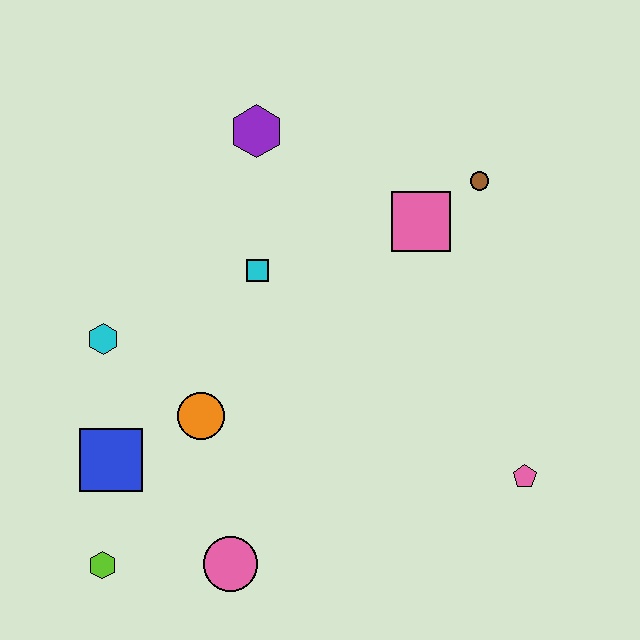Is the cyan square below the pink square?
Yes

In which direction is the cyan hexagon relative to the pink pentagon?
The cyan hexagon is to the left of the pink pentagon.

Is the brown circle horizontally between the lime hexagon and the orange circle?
No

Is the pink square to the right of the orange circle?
Yes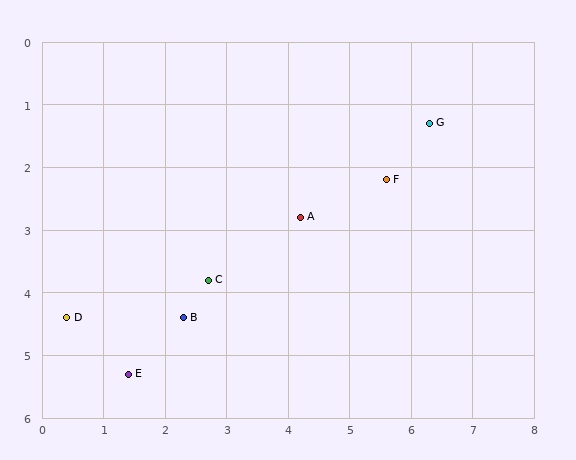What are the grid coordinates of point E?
Point E is at approximately (1.4, 5.3).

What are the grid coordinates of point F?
Point F is at approximately (5.6, 2.2).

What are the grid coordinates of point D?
Point D is at approximately (0.4, 4.4).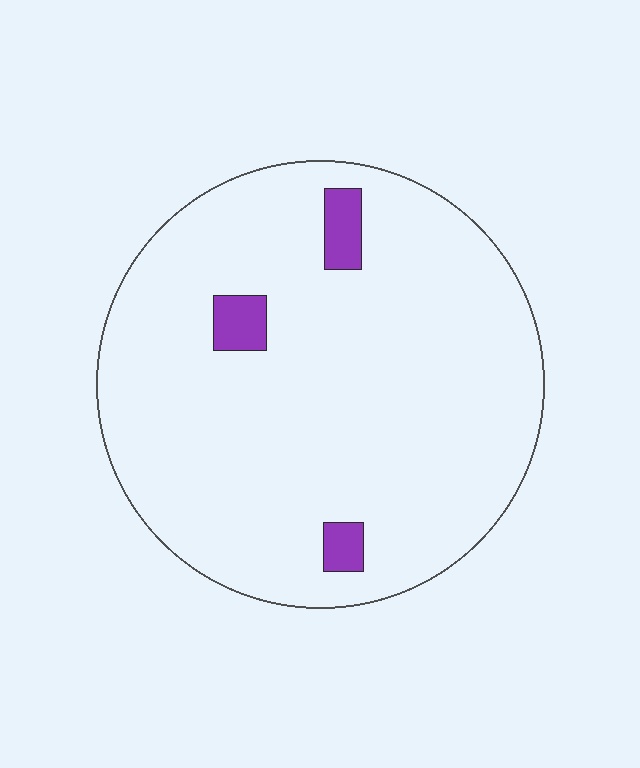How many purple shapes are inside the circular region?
3.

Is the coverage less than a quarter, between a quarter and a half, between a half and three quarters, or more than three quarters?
Less than a quarter.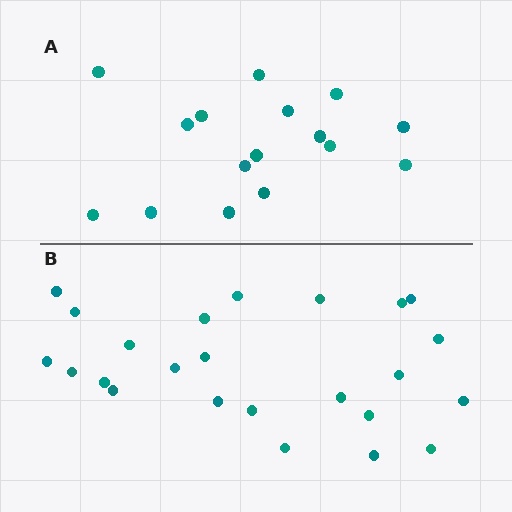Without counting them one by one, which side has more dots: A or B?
Region B (the bottom region) has more dots.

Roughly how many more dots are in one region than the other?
Region B has roughly 8 or so more dots than region A.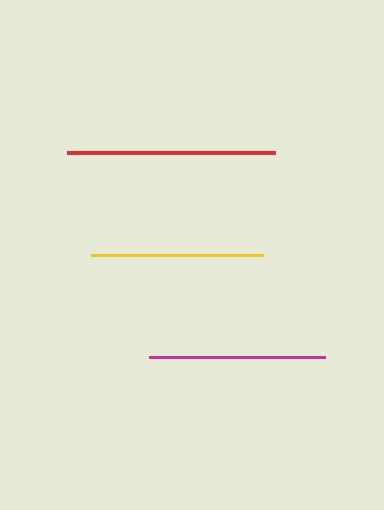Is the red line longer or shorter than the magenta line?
The red line is longer than the magenta line.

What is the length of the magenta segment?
The magenta segment is approximately 177 pixels long.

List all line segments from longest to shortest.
From longest to shortest: red, magenta, yellow.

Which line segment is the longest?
The red line is the longest at approximately 208 pixels.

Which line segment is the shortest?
The yellow line is the shortest at approximately 172 pixels.